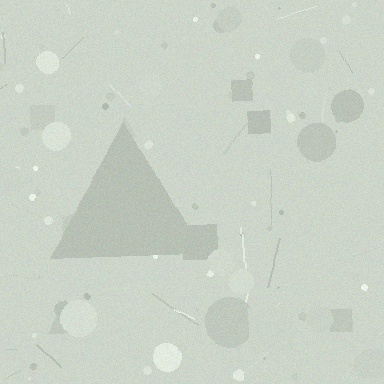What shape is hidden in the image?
A triangle is hidden in the image.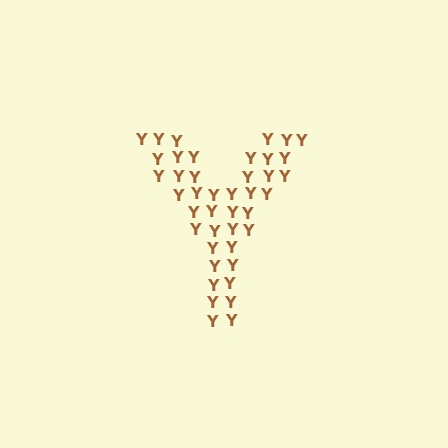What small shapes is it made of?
It is made of small letter Y's.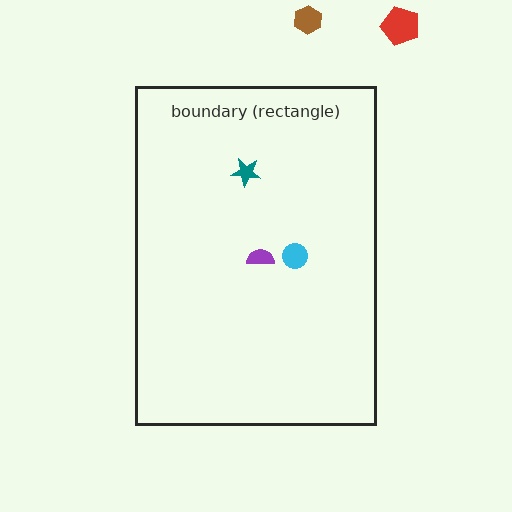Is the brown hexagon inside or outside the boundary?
Outside.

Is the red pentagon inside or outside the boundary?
Outside.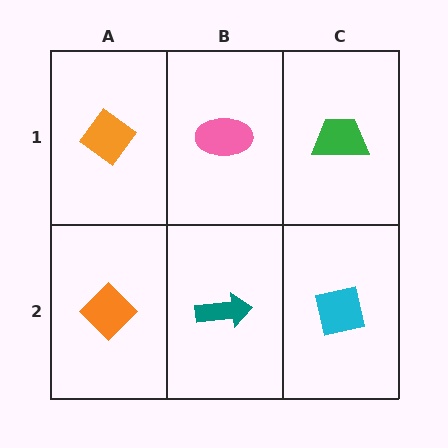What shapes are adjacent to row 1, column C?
A cyan square (row 2, column C), a pink ellipse (row 1, column B).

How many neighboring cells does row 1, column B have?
3.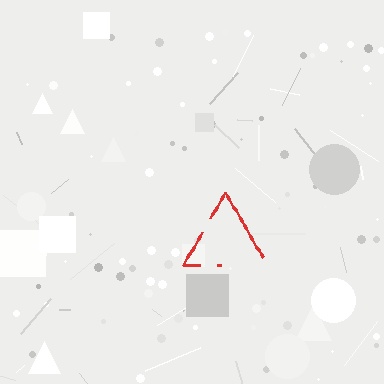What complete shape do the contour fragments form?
The contour fragments form a triangle.